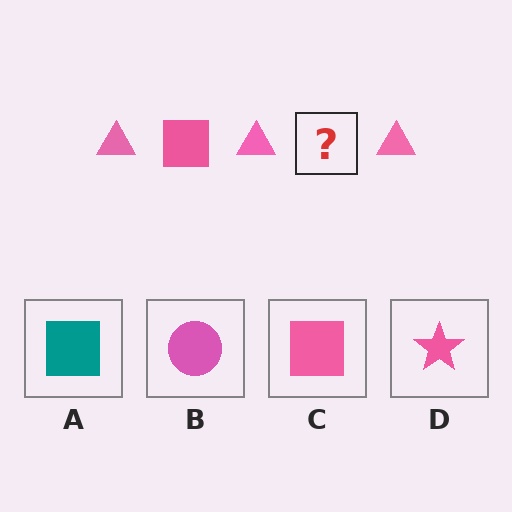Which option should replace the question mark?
Option C.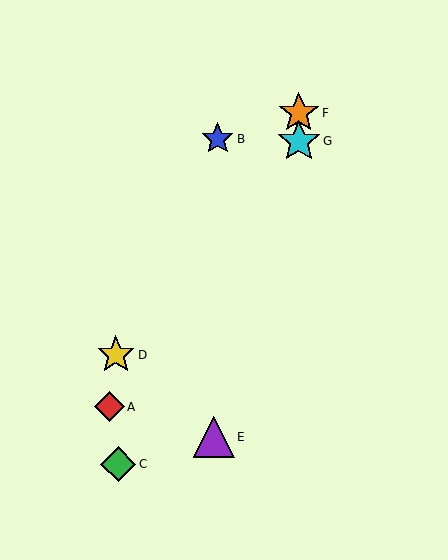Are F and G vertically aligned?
Yes, both are at x≈299.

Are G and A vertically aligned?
No, G is at x≈299 and A is at x≈109.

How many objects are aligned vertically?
2 objects (F, G) are aligned vertically.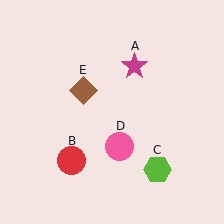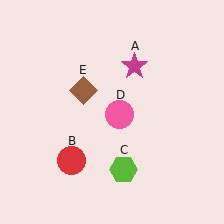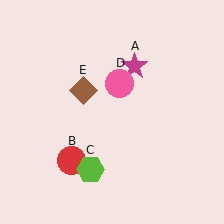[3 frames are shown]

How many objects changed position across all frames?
2 objects changed position: lime hexagon (object C), pink circle (object D).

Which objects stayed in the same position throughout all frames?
Magenta star (object A) and red circle (object B) and brown diamond (object E) remained stationary.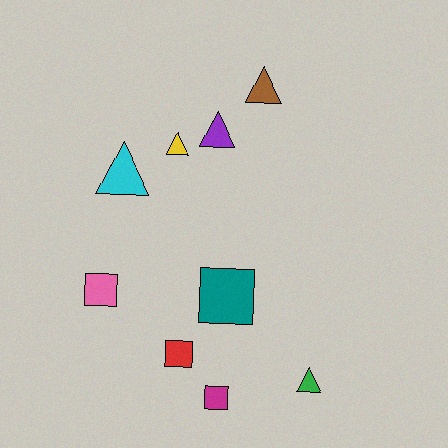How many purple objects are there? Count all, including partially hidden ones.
There is 1 purple object.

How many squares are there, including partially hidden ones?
There are 4 squares.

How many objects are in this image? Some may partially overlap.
There are 9 objects.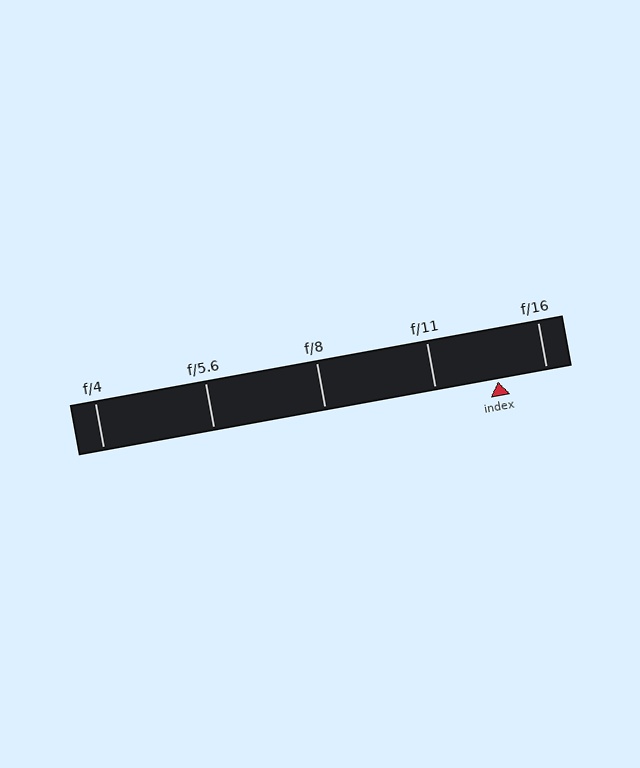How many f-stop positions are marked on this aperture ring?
There are 5 f-stop positions marked.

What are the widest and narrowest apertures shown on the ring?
The widest aperture shown is f/4 and the narrowest is f/16.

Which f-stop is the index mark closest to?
The index mark is closest to f/16.